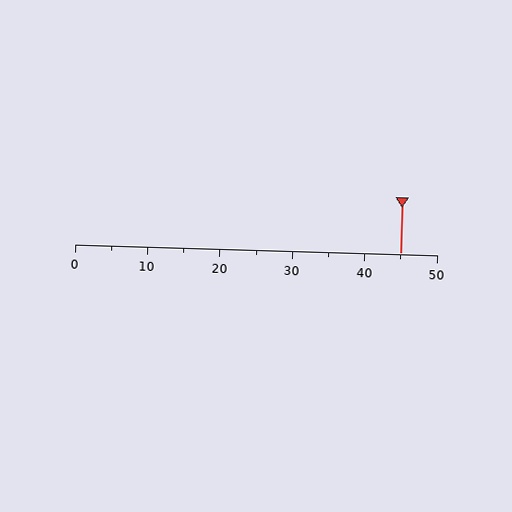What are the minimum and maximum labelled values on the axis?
The axis runs from 0 to 50.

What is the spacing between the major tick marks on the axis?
The major ticks are spaced 10 apart.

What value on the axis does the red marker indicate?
The marker indicates approximately 45.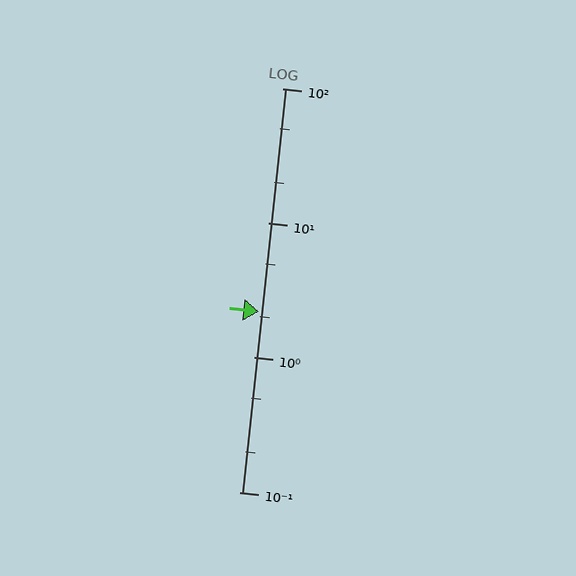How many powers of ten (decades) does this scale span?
The scale spans 3 decades, from 0.1 to 100.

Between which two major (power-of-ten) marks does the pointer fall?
The pointer is between 1 and 10.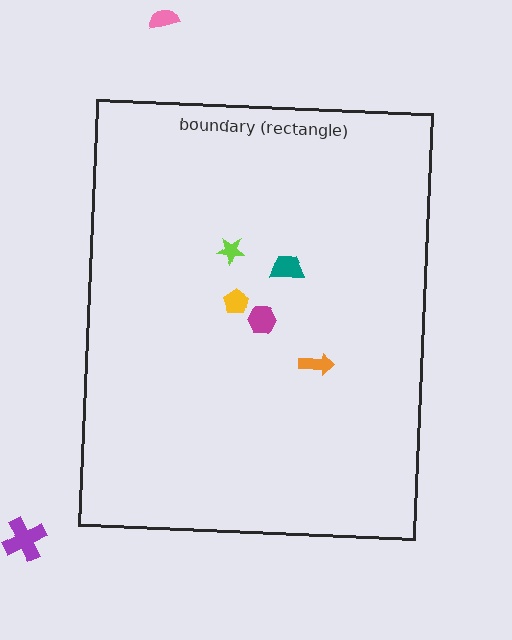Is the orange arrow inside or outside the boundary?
Inside.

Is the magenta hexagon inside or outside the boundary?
Inside.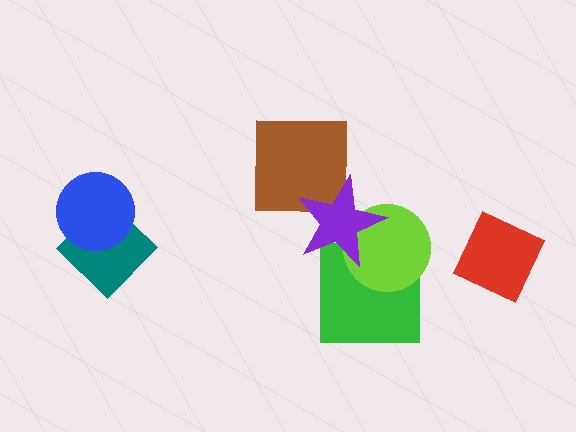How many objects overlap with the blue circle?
1 object overlaps with the blue circle.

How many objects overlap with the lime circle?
2 objects overlap with the lime circle.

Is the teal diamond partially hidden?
Yes, it is partially covered by another shape.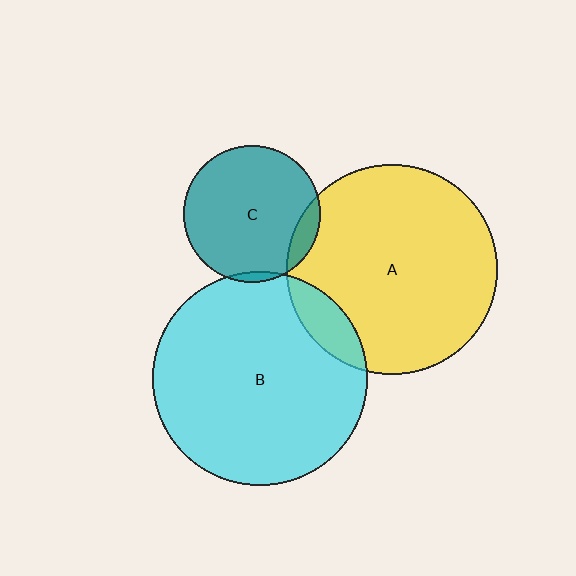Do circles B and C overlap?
Yes.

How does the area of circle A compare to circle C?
Approximately 2.4 times.